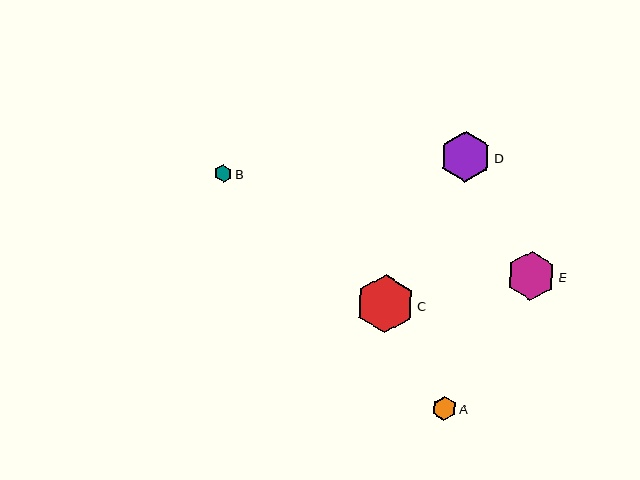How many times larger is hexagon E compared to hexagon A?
Hexagon E is approximately 2.0 times the size of hexagon A.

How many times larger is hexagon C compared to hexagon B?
Hexagon C is approximately 3.2 times the size of hexagon B.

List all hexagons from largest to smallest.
From largest to smallest: C, D, E, A, B.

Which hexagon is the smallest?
Hexagon B is the smallest with a size of approximately 18 pixels.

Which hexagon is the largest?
Hexagon C is the largest with a size of approximately 58 pixels.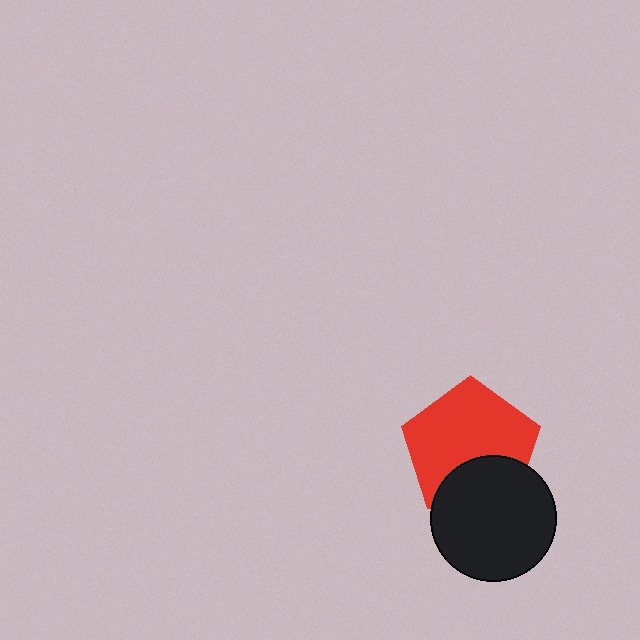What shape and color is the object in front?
The object in front is a black circle.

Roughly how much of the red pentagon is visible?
Most of it is visible (roughly 69%).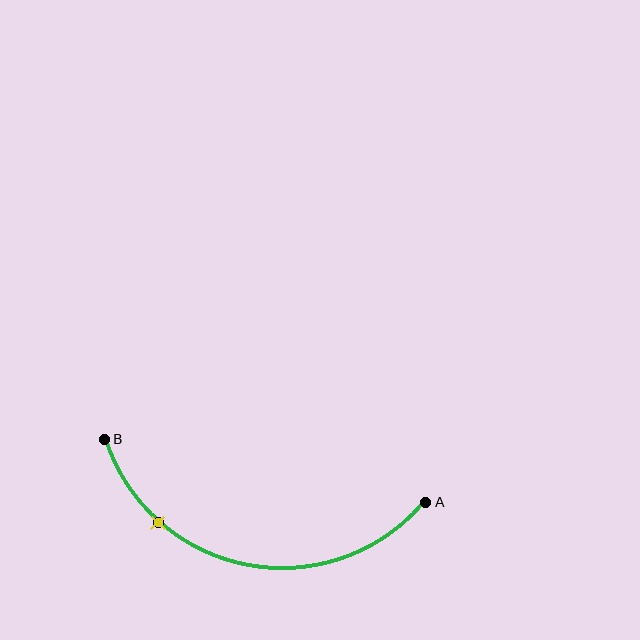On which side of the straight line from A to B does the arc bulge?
The arc bulges below the straight line connecting A and B.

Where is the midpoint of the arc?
The arc midpoint is the point on the curve farthest from the straight line joining A and B. It sits below that line.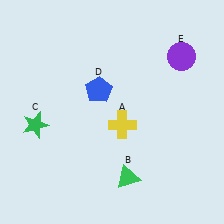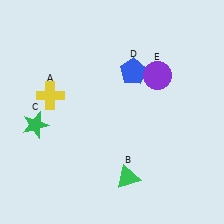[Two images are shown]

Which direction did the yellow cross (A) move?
The yellow cross (A) moved left.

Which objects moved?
The objects that moved are: the yellow cross (A), the blue pentagon (D), the purple circle (E).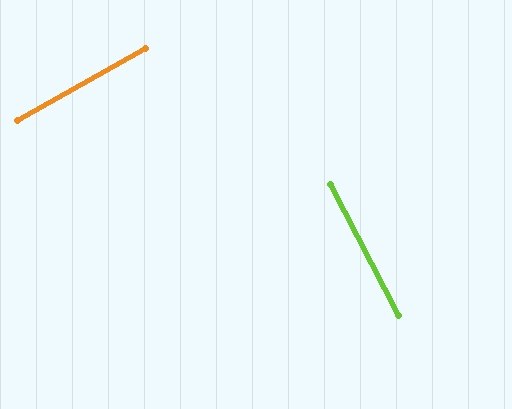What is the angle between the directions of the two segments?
Approximately 88 degrees.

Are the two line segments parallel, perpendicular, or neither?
Perpendicular — they meet at approximately 88°.